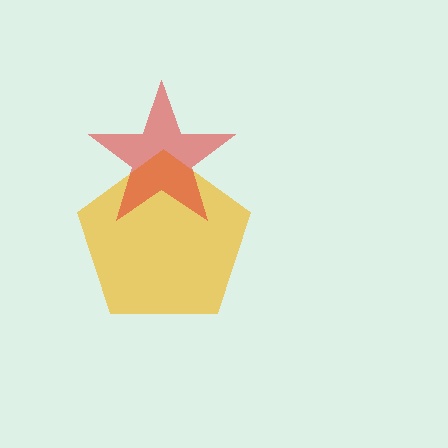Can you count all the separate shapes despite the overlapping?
Yes, there are 2 separate shapes.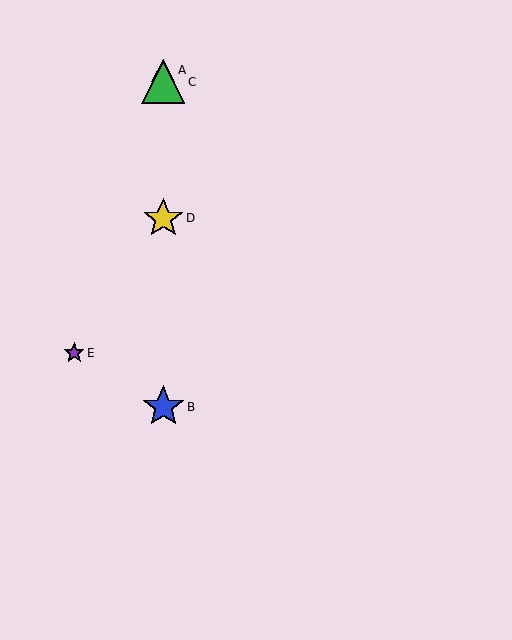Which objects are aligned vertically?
Objects A, B, C, D are aligned vertically.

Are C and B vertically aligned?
Yes, both are at x≈163.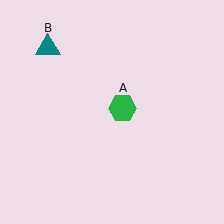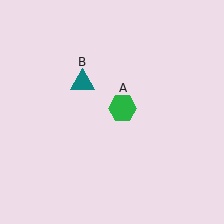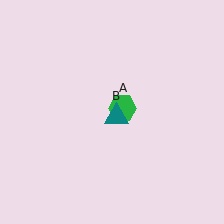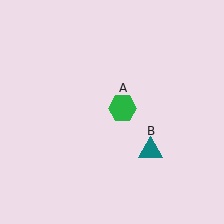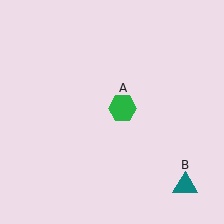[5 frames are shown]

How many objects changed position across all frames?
1 object changed position: teal triangle (object B).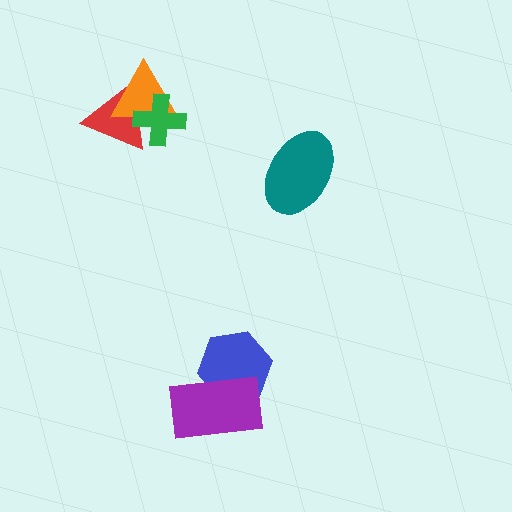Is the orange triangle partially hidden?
Yes, it is partially covered by another shape.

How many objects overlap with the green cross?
2 objects overlap with the green cross.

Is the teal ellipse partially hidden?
No, no other shape covers it.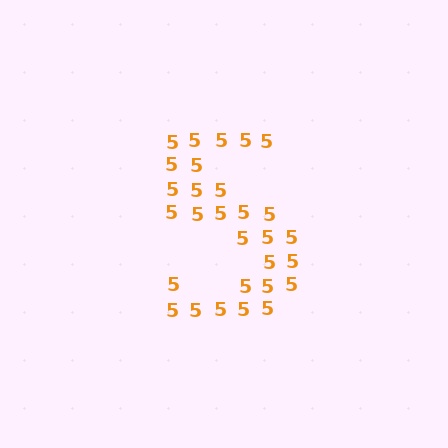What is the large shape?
The large shape is the digit 5.